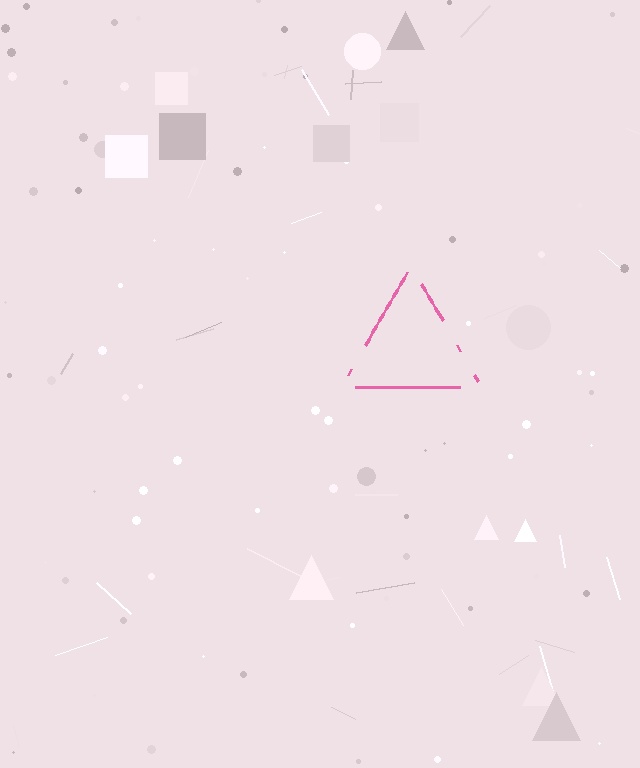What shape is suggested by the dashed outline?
The dashed outline suggests a triangle.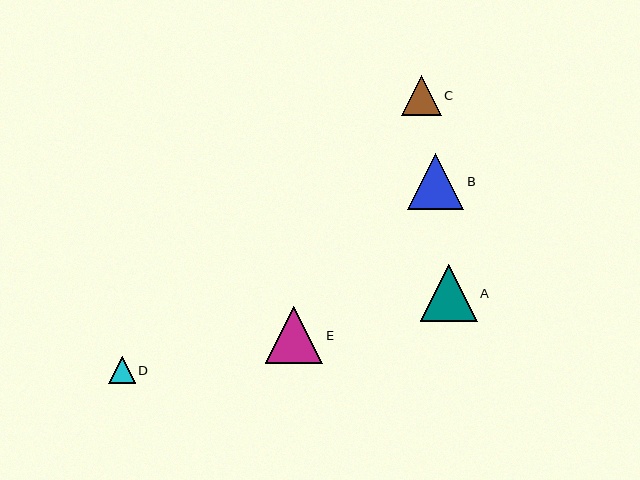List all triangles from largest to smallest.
From largest to smallest: E, A, B, C, D.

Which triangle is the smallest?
Triangle D is the smallest with a size of approximately 26 pixels.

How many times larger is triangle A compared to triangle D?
Triangle A is approximately 2.2 times the size of triangle D.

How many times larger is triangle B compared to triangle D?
Triangle B is approximately 2.1 times the size of triangle D.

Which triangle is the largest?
Triangle E is the largest with a size of approximately 57 pixels.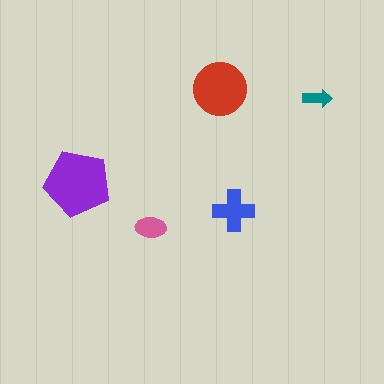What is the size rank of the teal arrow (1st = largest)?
5th.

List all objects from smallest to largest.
The teal arrow, the pink ellipse, the blue cross, the red circle, the purple pentagon.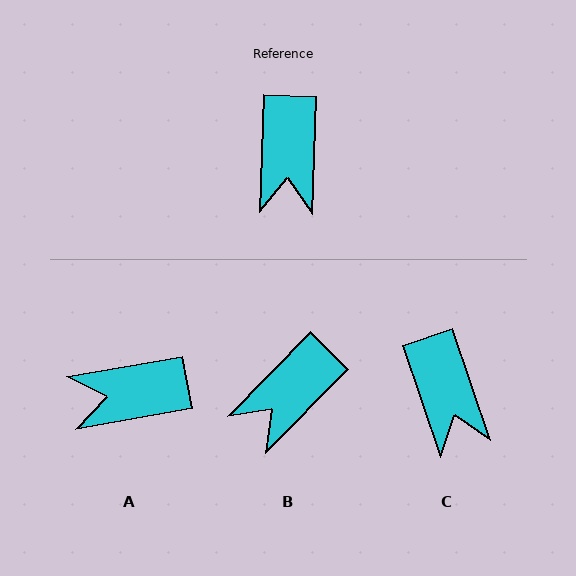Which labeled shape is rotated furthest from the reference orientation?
A, about 78 degrees away.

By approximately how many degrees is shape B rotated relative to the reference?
Approximately 43 degrees clockwise.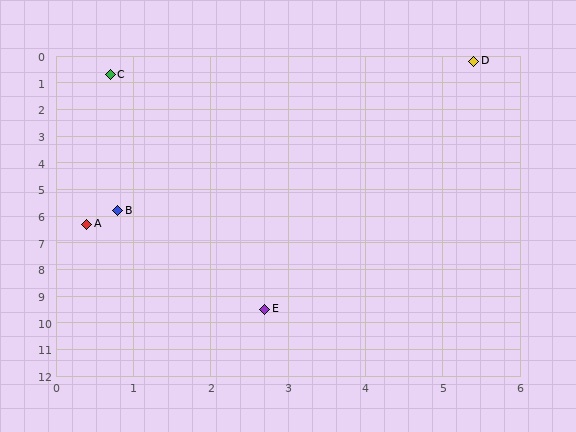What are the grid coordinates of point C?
Point C is at approximately (0.7, 0.7).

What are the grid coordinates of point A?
Point A is at approximately (0.4, 6.3).